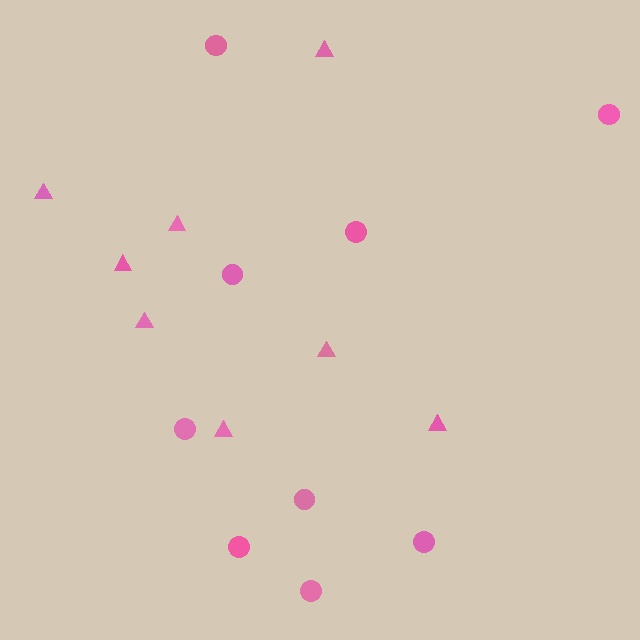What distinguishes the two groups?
There are 2 groups: one group of triangles (8) and one group of circles (9).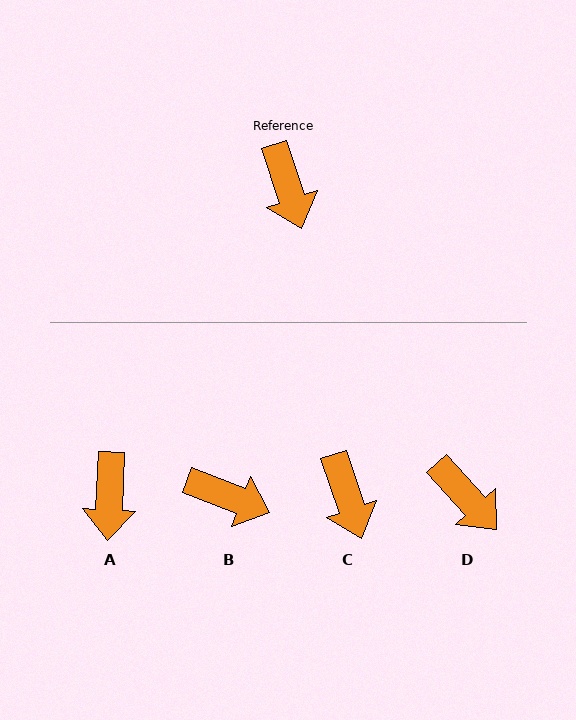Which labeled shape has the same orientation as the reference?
C.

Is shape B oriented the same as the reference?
No, it is off by about 51 degrees.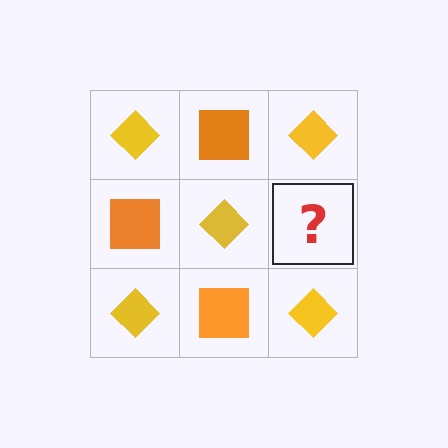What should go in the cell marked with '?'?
The missing cell should contain an orange square.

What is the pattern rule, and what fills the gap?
The rule is that it alternates yellow diamond and orange square in a checkerboard pattern. The gap should be filled with an orange square.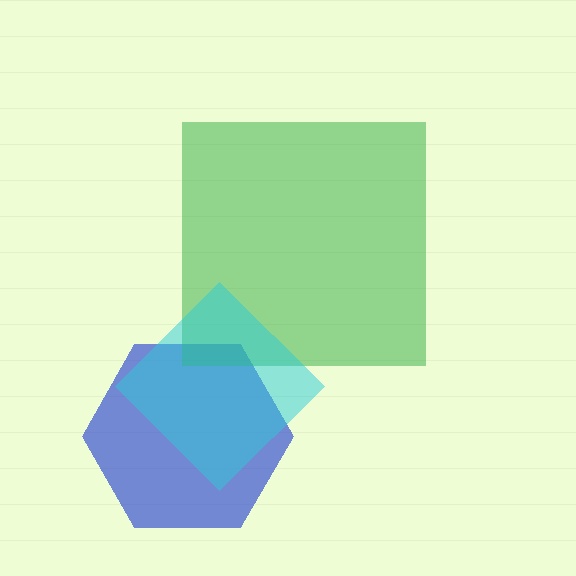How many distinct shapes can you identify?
There are 3 distinct shapes: a blue hexagon, a green square, a cyan diamond.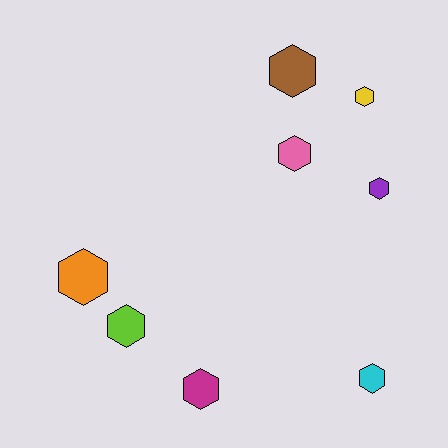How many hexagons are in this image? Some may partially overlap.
There are 8 hexagons.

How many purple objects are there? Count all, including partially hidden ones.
There is 1 purple object.